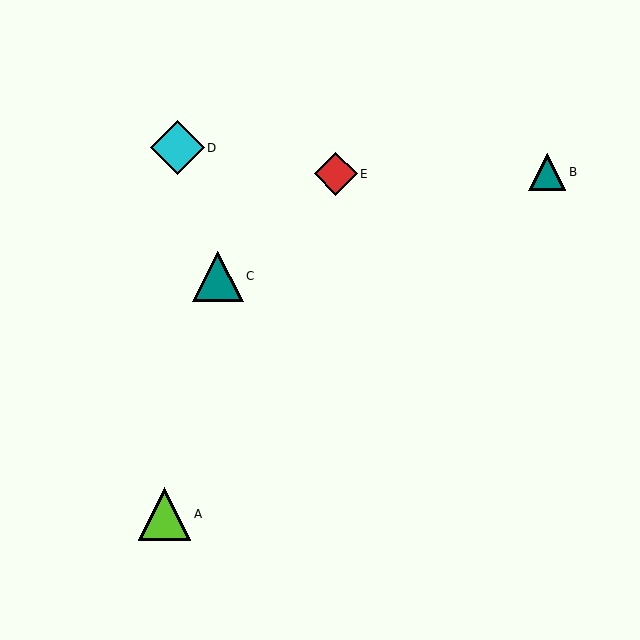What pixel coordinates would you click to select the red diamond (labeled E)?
Click at (336, 174) to select the red diamond E.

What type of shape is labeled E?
Shape E is a red diamond.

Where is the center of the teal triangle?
The center of the teal triangle is at (218, 276).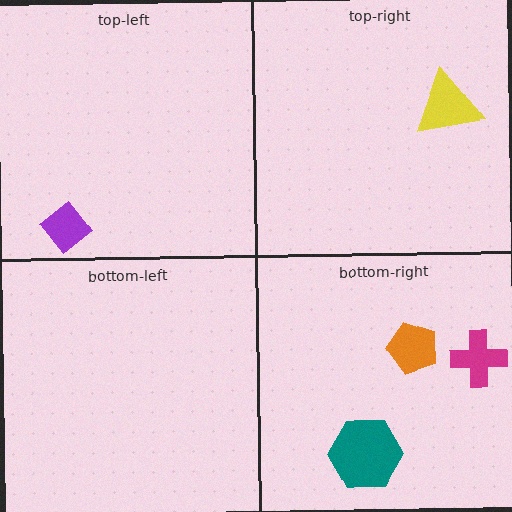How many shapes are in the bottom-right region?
3.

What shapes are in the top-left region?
The purple diamond.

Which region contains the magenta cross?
The bottom-right region.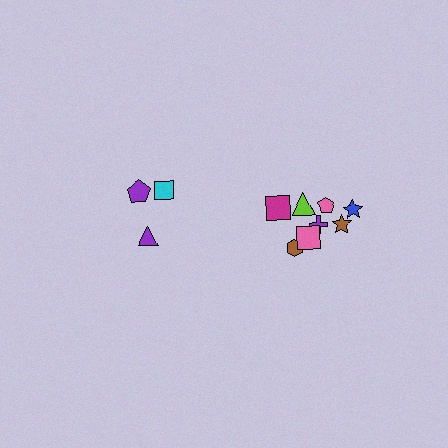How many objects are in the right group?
There are 8 objects.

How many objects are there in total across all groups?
There are 11 objects.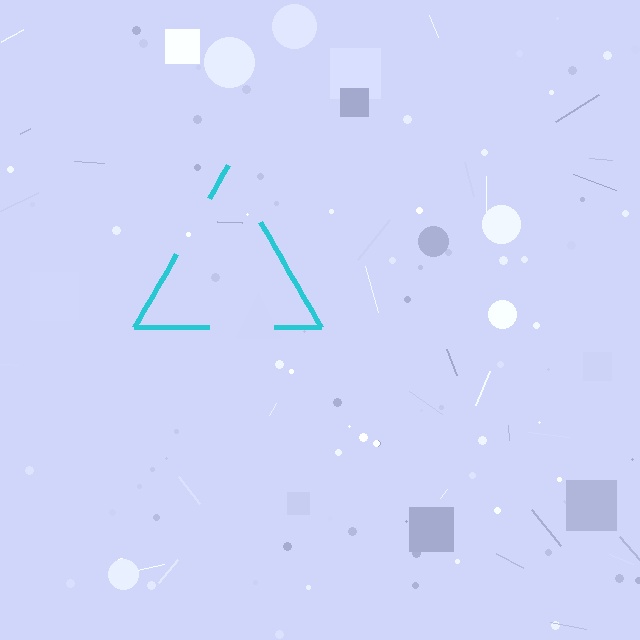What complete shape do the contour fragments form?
The contour fragments form a triangle.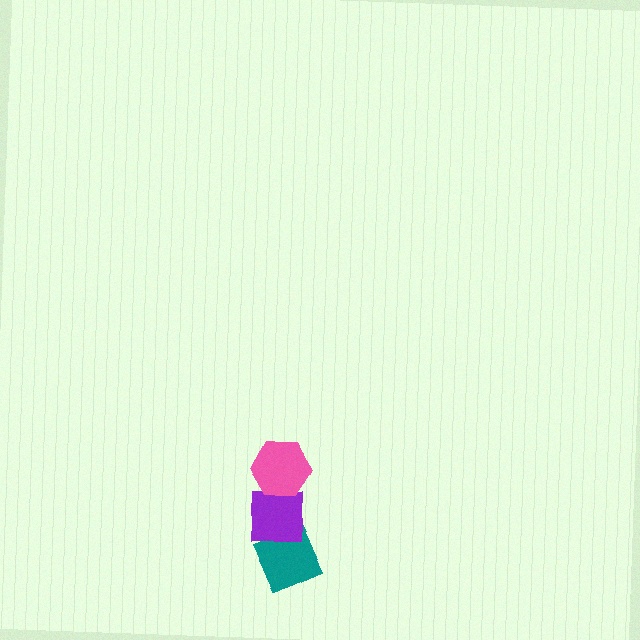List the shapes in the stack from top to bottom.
From top to bottom: the pink hexagon, the purple square, the teal diamond.